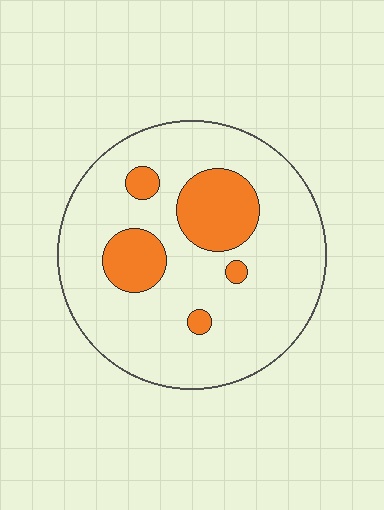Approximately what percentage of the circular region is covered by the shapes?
Approximately 20%.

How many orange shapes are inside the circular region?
5.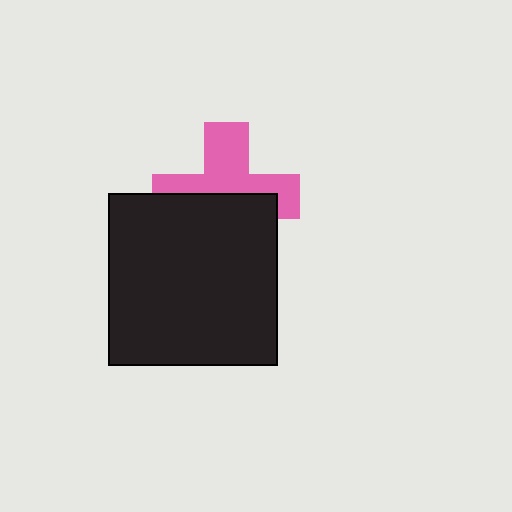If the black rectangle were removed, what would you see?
You would see the complete pink cross.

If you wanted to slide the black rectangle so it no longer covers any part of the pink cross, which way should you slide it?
Slide it down — that is the most direct way to separate the two shapes.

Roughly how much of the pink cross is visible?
About half of it is visible (roughly 52%).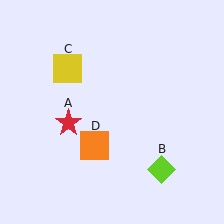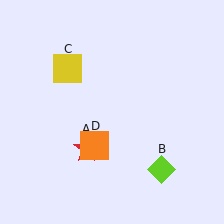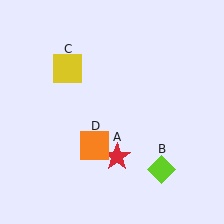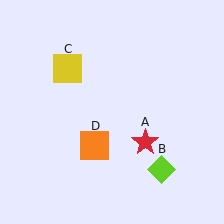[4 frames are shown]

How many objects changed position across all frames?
1 object changed position: red star (object A).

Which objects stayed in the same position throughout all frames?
Lime diamond (object B) and yellow square (object C) and orange square (object D) remained stationary.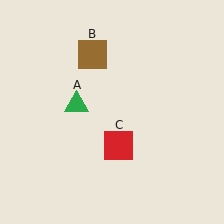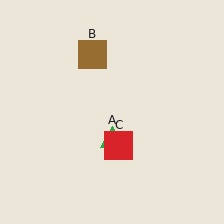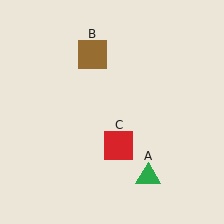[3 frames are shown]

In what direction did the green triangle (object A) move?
The green triangle (object A) moved down and to the right.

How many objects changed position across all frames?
1 object changed position: green triangle (object A).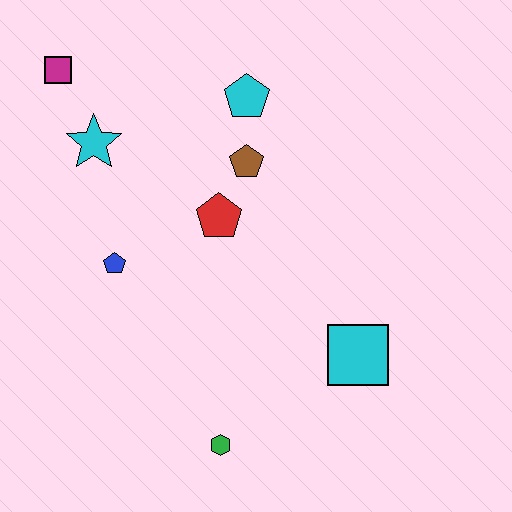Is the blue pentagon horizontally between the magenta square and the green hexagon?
Yes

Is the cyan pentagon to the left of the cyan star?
No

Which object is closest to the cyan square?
The green hexagon is closest to the cyan square.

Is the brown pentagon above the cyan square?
Yes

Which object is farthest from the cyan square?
The magenta square is farthest from the cyan square.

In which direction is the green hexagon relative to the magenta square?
The green hexagon is below the magenta square.